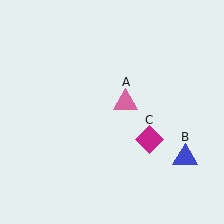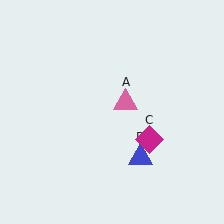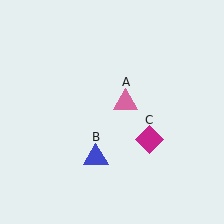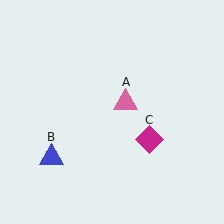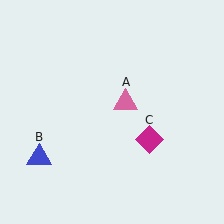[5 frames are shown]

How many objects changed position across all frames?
1 object changed position: blue triangle (object B).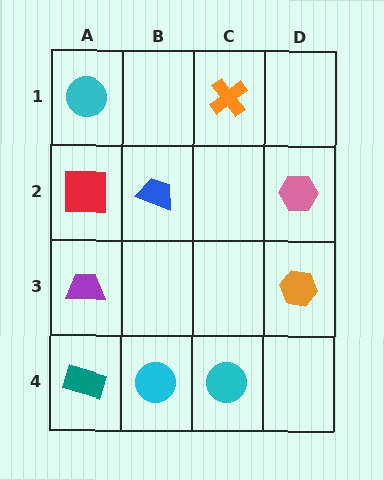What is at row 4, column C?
A cyan circle.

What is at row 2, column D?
A pink hexagon.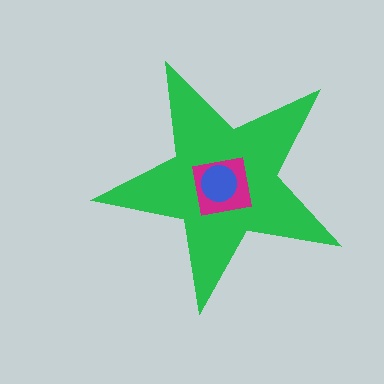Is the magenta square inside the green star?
Yes.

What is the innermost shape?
The blue circle.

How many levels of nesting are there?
3.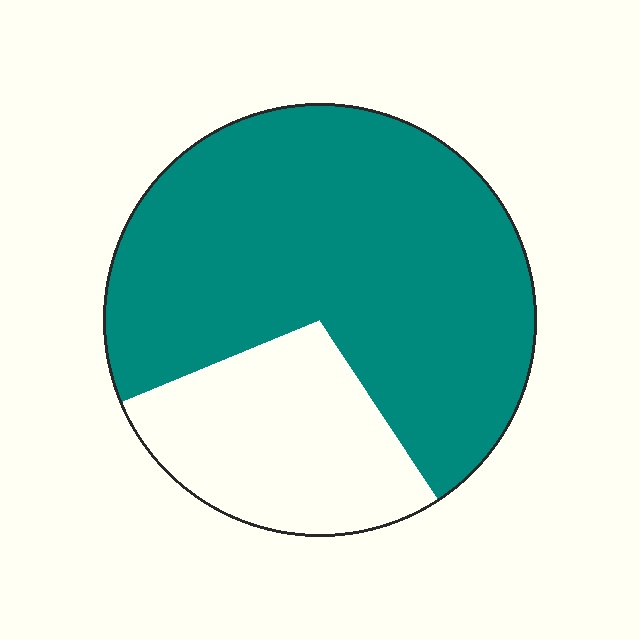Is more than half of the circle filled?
Yes.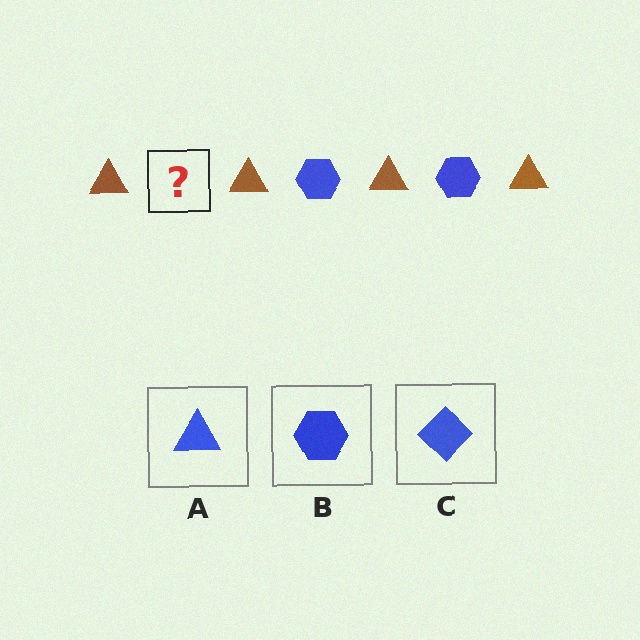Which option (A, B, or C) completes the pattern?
B.